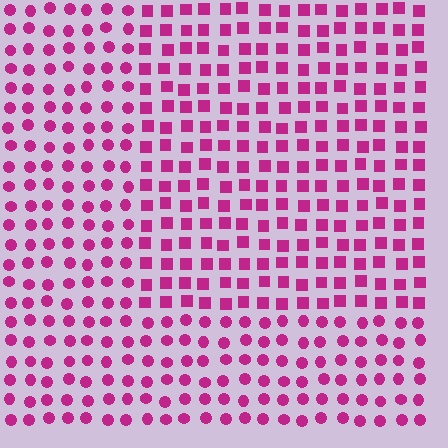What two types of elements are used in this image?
The image uses squares inside the rectangle region and circles outside it.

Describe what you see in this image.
The image is filled with small magenta elements arranged in a uniform grid. A rectangle-shaped region contains squares, while the surrounding area contains circles. The boundary is defined purely by the change in element shape.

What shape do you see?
I see a rectangle.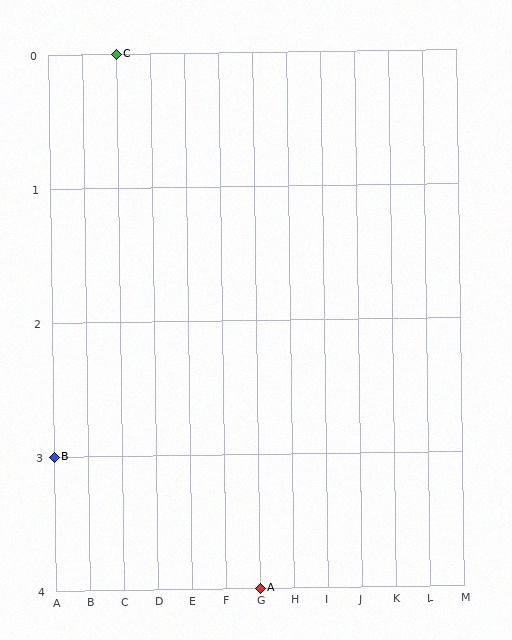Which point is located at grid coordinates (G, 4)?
Point A is at (G, 4).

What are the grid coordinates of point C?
Point C is at grid coordinates (C, 0).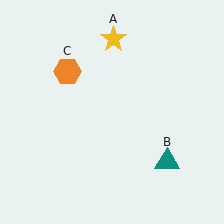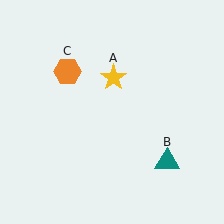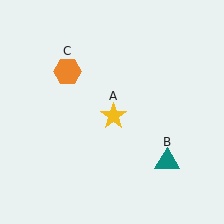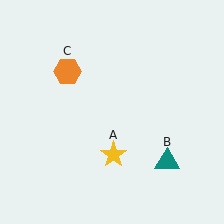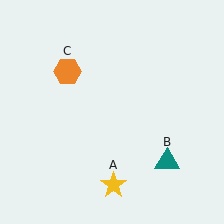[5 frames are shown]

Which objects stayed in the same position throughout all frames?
Teal triangle (object B) and orange hexagon (object C) remained stationary.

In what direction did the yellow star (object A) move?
The yellow star (object A) moved down.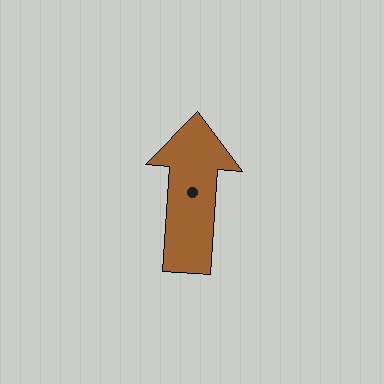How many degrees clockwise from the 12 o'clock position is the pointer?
Approximately 4 degrees.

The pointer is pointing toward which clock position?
Roughly 12 o'clock.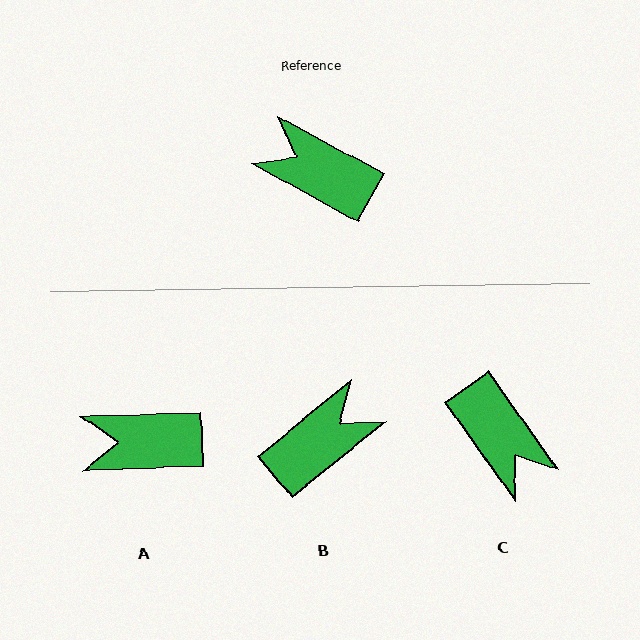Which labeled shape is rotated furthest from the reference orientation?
C, about 154 degrees away.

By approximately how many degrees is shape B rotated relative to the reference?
Approximately 112 degrees clockwise.